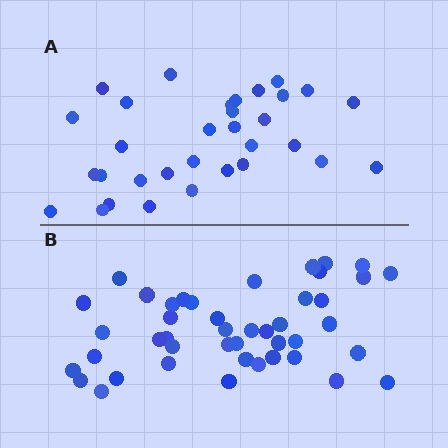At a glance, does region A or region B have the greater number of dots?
Region B (the bottom region) has more dots.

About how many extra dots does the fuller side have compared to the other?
Region B has roughly 12 or so more dots than region A.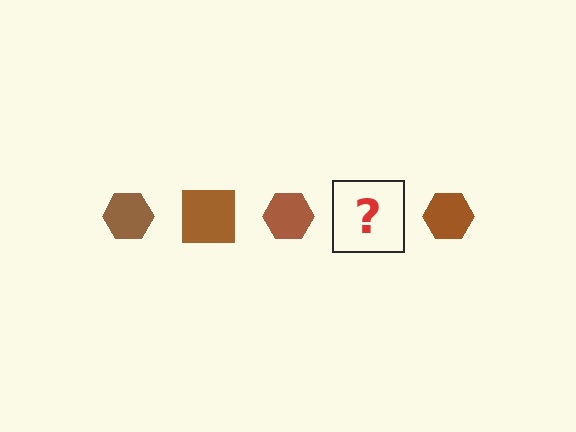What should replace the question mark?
The question mark should be replaced with a brown square.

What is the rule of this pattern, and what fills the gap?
The rule is that the pattern cycles through hexagon, square shapes in brown. The gap should be filled with a brown square.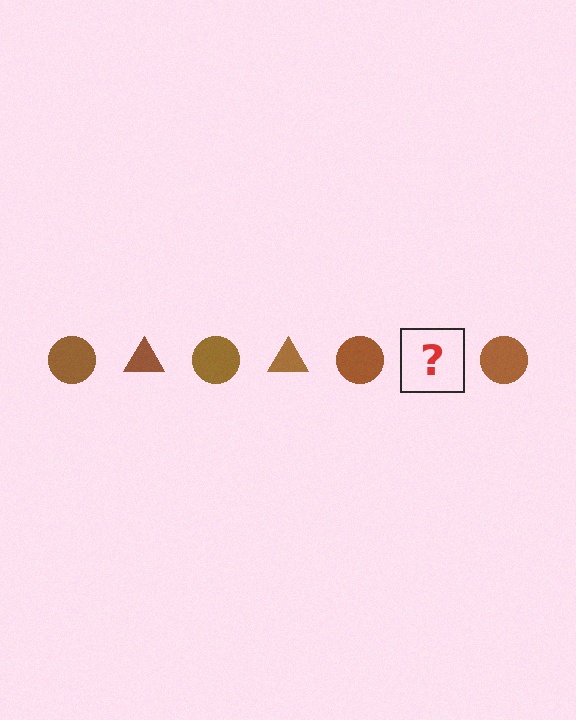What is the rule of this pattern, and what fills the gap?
The rule is that the pattern cycles through circle, triangle shapes in brown. The gap should be filled with a brown triangle.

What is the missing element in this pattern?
The missing element is a brown triangle.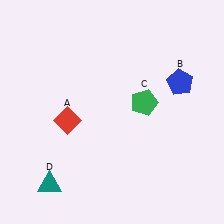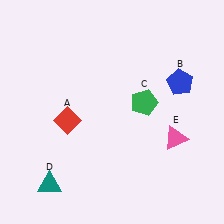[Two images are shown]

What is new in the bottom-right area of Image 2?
A pink triangle (E) was added in the bottom-right area of Image 2.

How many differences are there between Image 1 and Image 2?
There is 1 difference between the two images.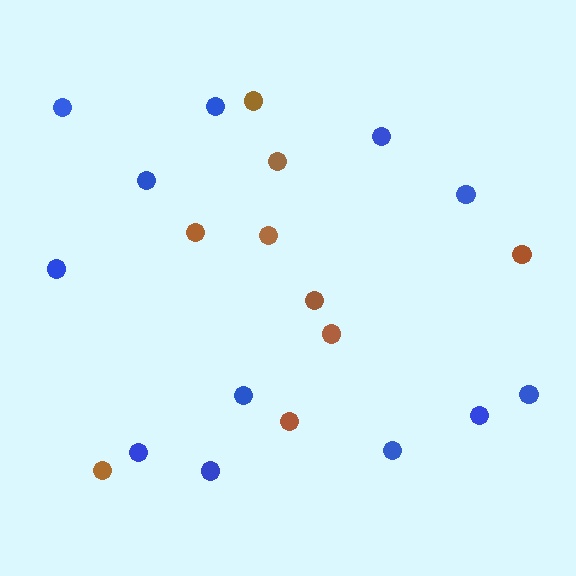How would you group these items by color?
There are 2 groups: one group of blue circles (12) and one group of brown circles (9).